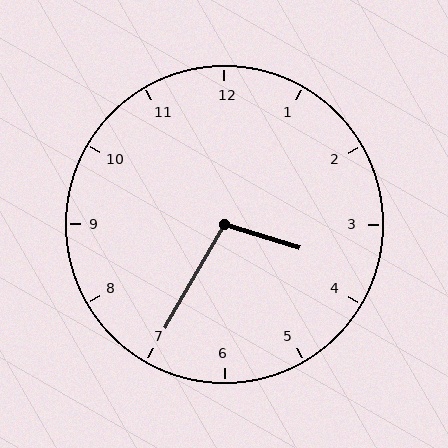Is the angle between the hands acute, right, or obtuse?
It is obtuse.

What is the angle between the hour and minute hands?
Approximately 102 degrees.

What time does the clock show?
3:35.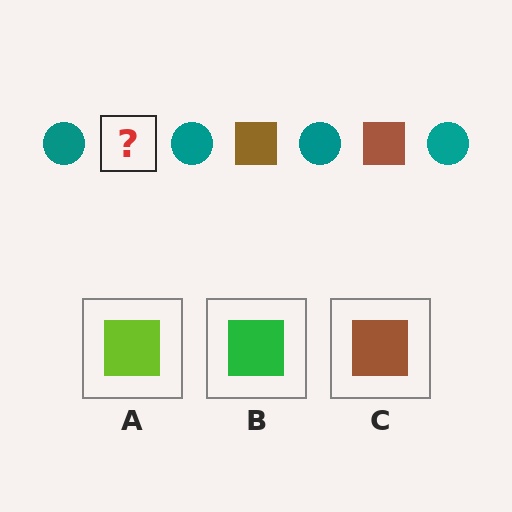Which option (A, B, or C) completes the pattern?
C.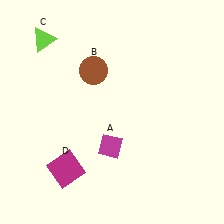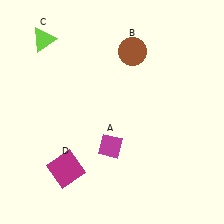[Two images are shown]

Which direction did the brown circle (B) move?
The brown circle (B) moved right.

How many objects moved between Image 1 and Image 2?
1 object moved between the two images.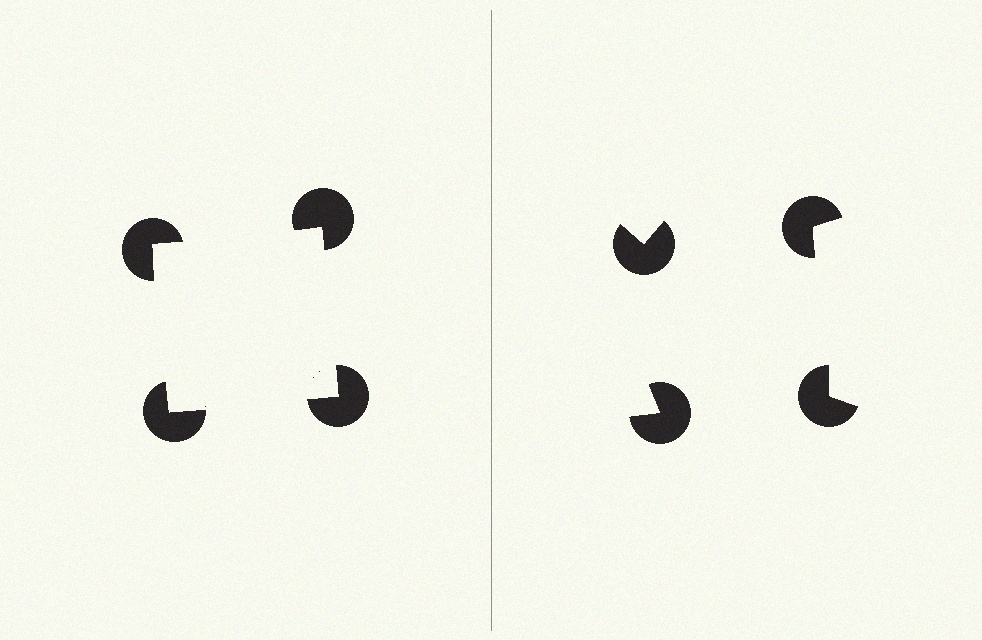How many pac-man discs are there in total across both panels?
8 — 4 on each side.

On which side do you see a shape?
An illusory square appears on the left side. On the right side the wedge cuts are rotated, so no coherent shape forms.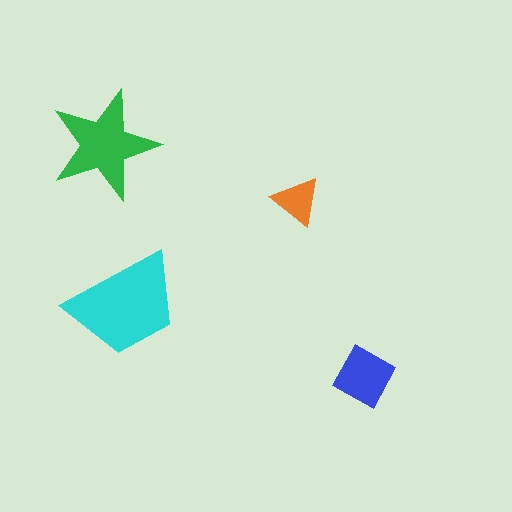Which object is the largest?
The cyan trapezoid.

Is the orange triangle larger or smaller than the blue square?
Smaller.